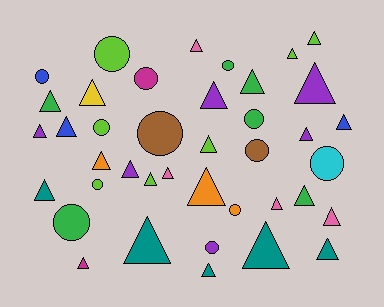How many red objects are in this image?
There are no red objects.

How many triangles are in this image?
There are 27 triangles.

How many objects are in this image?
There are 40 objects.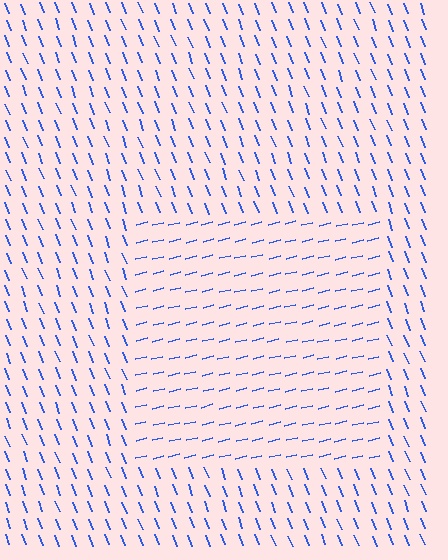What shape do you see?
I see a rectangle.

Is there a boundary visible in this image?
Yes, there is a texture boundary formed by a change in line orientation.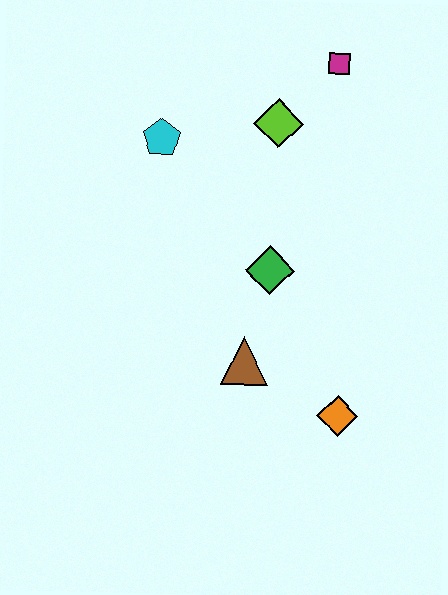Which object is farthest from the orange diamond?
The magenta square is farthest from the orange diamond.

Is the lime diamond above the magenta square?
No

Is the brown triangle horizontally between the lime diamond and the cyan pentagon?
Yes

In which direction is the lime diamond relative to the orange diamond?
The lime diamond is above the orange diamond.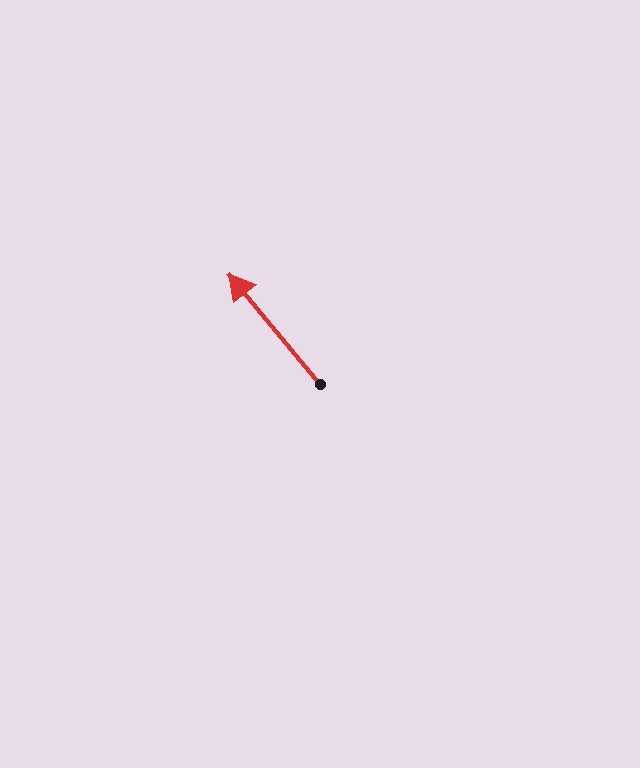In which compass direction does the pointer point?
Northwest.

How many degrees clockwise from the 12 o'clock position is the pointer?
Approximately 320 degrees.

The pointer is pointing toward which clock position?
Roughly 11 o'clock.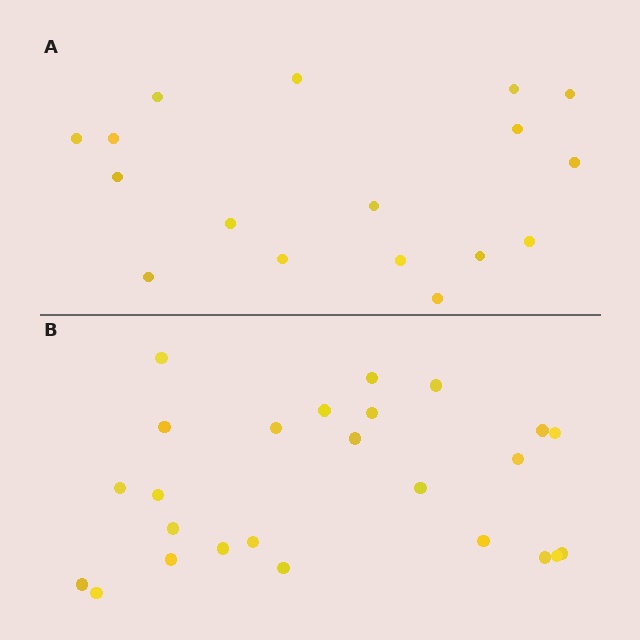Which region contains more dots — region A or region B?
Region B (the bottom region) has more dots.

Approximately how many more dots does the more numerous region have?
Region B has roughly 8 or so more dots than region A.